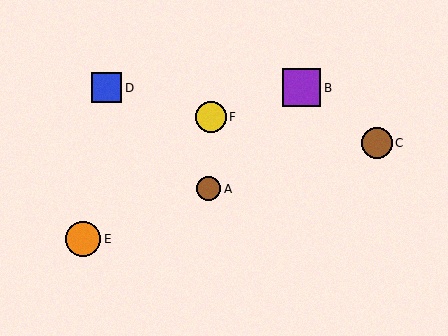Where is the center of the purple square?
The center of the purple square is at (301, 88).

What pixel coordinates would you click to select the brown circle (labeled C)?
Click at (377, 143) to select the brown circle C.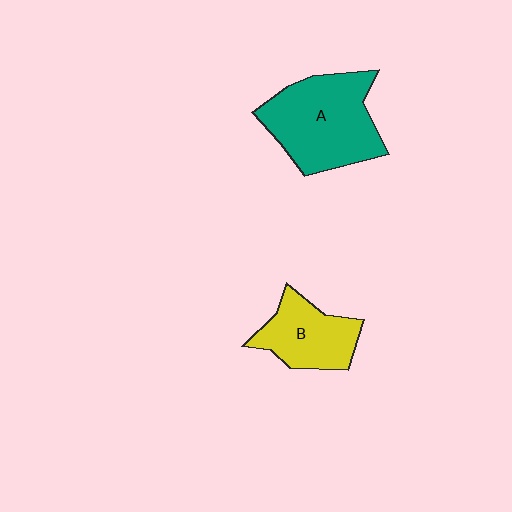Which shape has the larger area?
Shape A (teal).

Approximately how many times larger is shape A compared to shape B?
Approximately 1.6 times.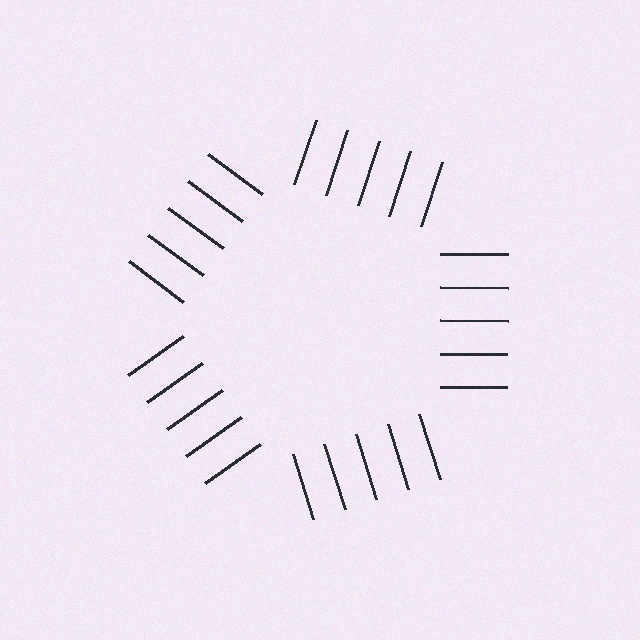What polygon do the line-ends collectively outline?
An illusory pentagon — the line segments terminate on its edges but no continuous stroke is drawn.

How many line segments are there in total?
25 — 5 along each of the 5 edges.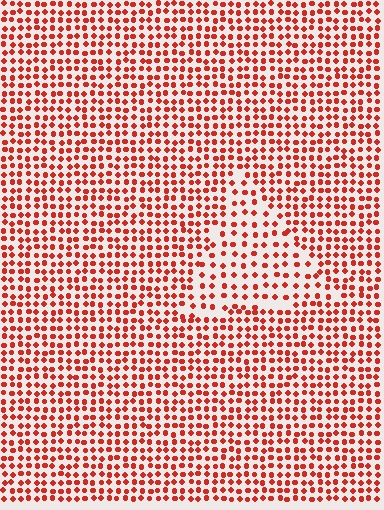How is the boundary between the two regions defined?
The boundary is defined by a change in element density (approximately 1.6x ratio). All elements are the same color, size, and shape.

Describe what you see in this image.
The image contains small red elements arranged at two different densities. A triangle-shaped region is visible where the elements are less densely packed than the surrounding area.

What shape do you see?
I see a triangle.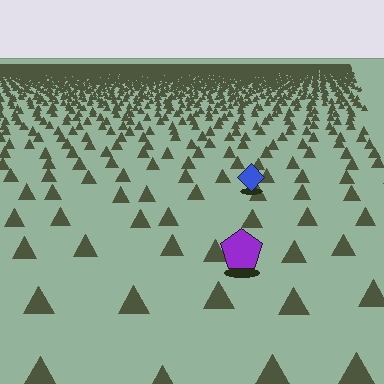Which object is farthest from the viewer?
The blue diamond is farthest from the viewer. It appears smaller and the ground texture around it is denser.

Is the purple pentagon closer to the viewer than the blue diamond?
Yes. The purple pentagon is closer — you can tell from the texture gradient: the ground texture is coarser near it.